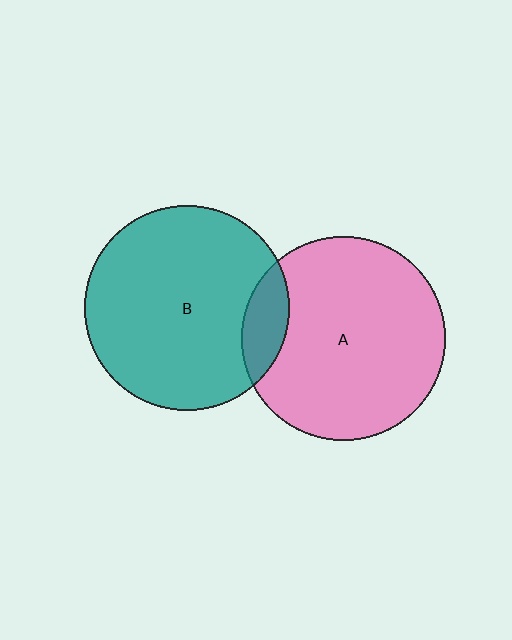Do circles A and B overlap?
Yes.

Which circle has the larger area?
Circle B (teal).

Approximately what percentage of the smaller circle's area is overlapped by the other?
Approximately 10%.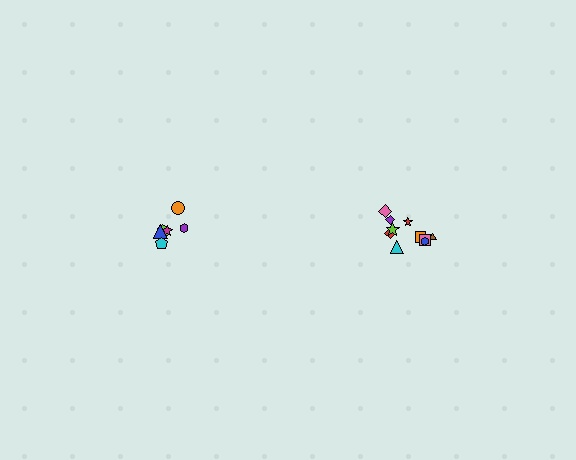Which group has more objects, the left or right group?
The right group.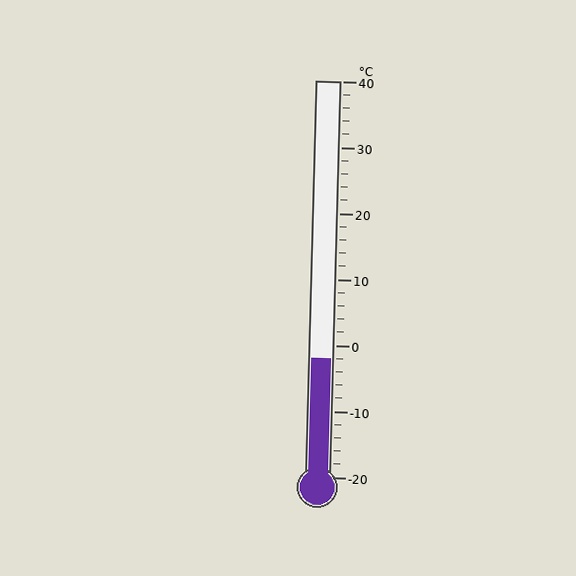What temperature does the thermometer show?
The thermometer shows approximately -2°C.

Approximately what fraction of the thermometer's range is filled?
The thermometer is filled to approximately 30% of its range.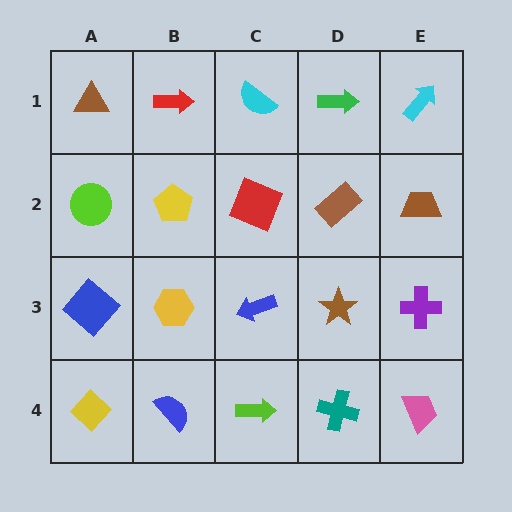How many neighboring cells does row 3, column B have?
4.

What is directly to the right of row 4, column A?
A blue semicircle.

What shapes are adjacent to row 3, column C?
A red square (row 2, column C), a lime arrow (row 4, column C), a yellow hexagon (row 3, column B), a brown star (row 3, column D).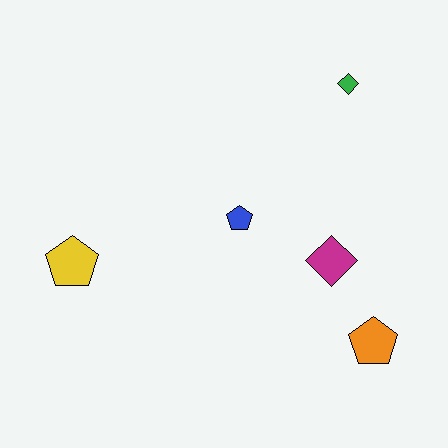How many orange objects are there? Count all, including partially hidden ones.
There is 1 orange object.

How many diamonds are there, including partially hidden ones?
There are 2 diamonds.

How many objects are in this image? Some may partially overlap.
There are 5 objects.